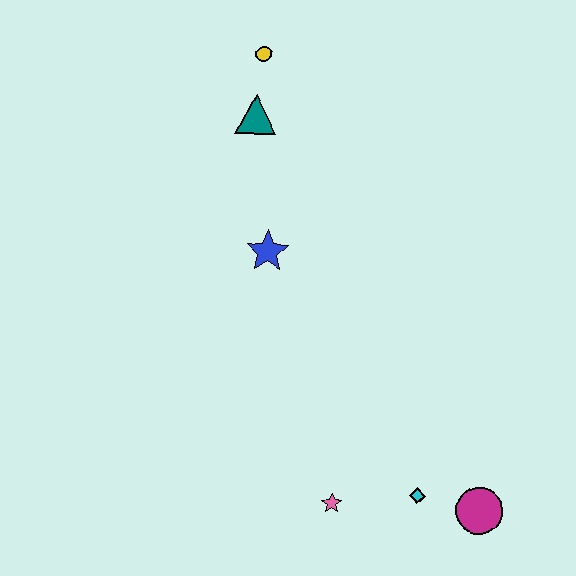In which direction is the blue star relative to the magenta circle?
The blue star is above the magenta circle.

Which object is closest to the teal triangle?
The yellow circle is closest to the teal triangle.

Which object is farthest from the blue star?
The magenta circle is farthest from the blue star.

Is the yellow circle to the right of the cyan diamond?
No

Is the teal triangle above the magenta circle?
Yes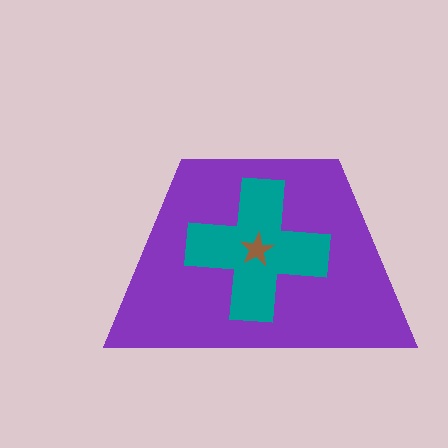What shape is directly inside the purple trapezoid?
The teal cross.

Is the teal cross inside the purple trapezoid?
Yes.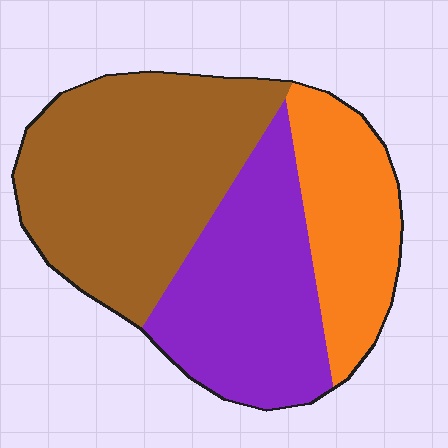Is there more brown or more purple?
Brown.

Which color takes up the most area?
Brown, at roughly 45%.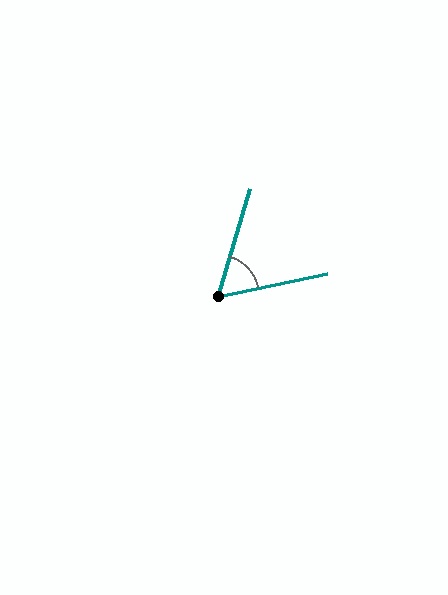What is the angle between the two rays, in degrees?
Approximately 62 degrees.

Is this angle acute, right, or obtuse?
It is acute.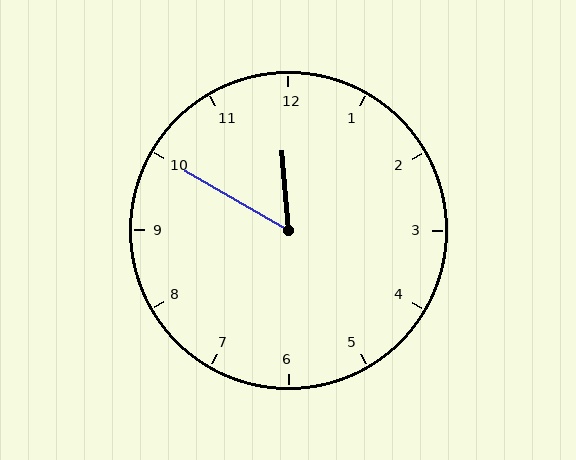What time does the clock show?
11:50.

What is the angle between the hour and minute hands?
Approximately 55 degrees.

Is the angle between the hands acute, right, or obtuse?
It is acute.